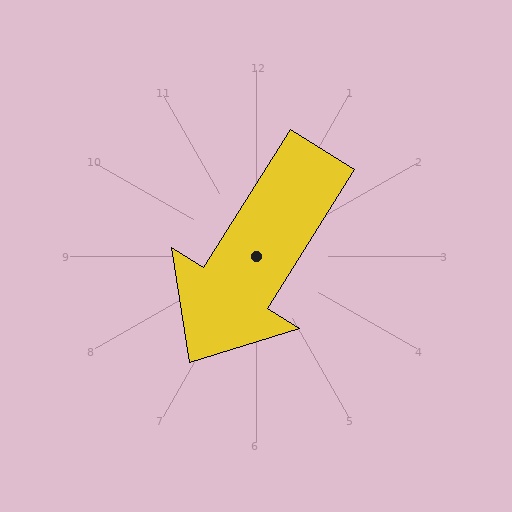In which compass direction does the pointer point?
Southwest.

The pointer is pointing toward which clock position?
Roughly 7 o'clock.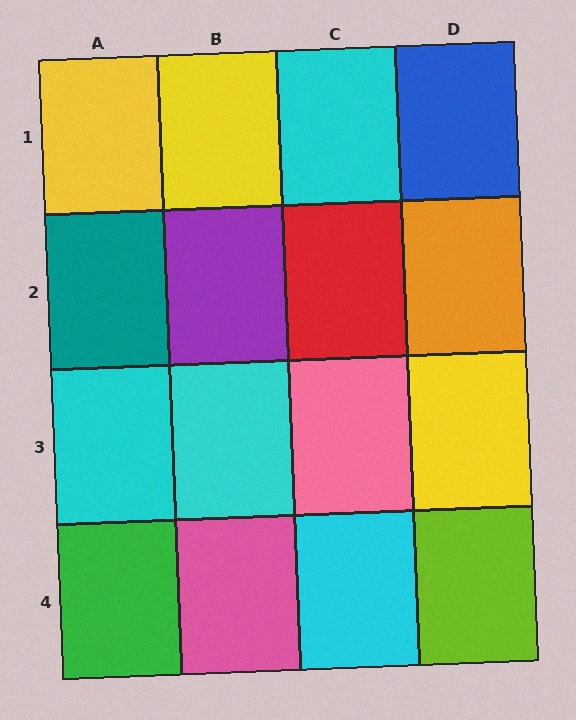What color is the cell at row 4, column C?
Cyan.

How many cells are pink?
2 cells are pink.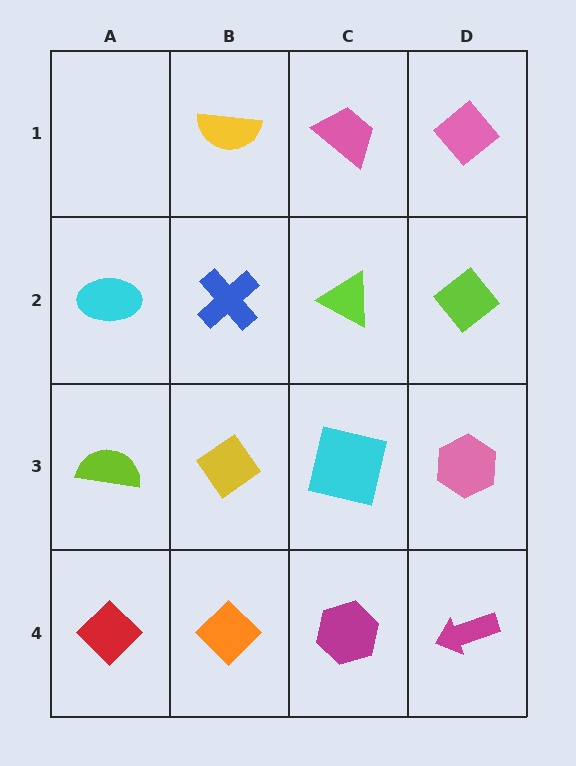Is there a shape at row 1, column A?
No, that cell is empty.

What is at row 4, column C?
A magenta hexagon.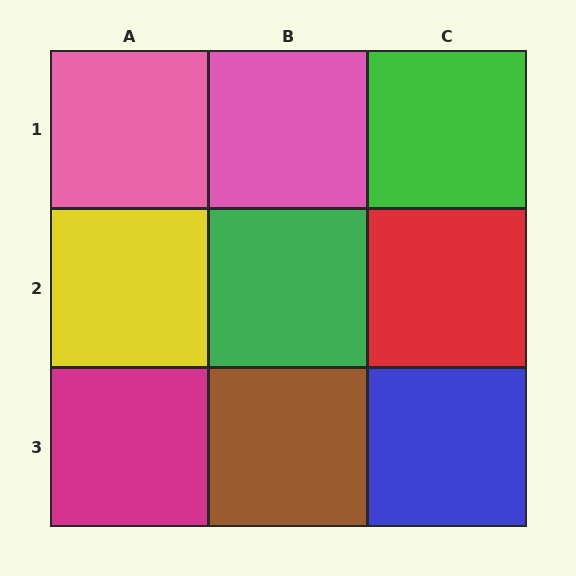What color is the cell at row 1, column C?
Green.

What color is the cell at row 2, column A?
Yellow.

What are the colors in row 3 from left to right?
Magenta, brown, blue.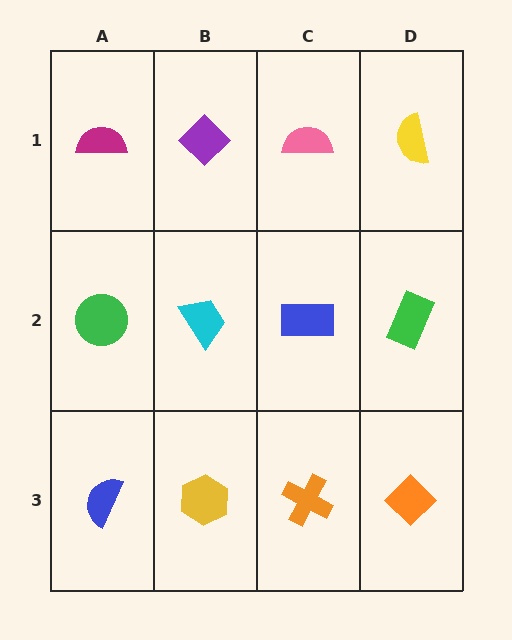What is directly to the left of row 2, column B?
A green circle.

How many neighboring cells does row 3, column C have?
3.